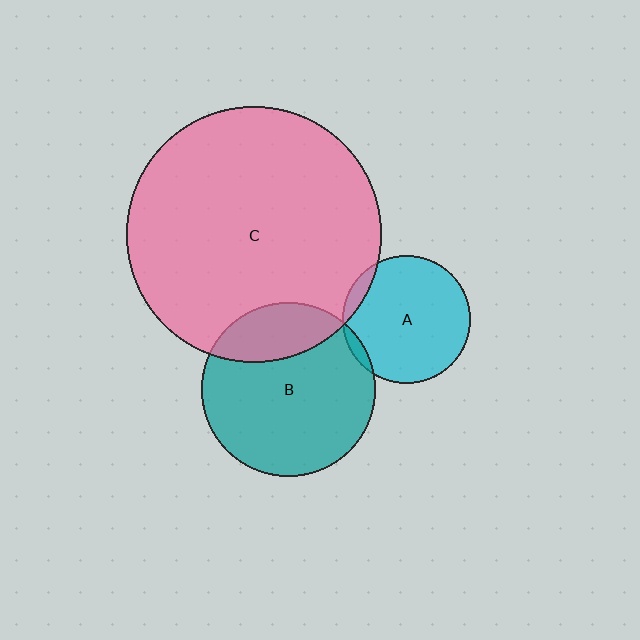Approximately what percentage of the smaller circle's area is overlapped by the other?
Approximately 25%.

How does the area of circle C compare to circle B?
Approximately 2.2 times.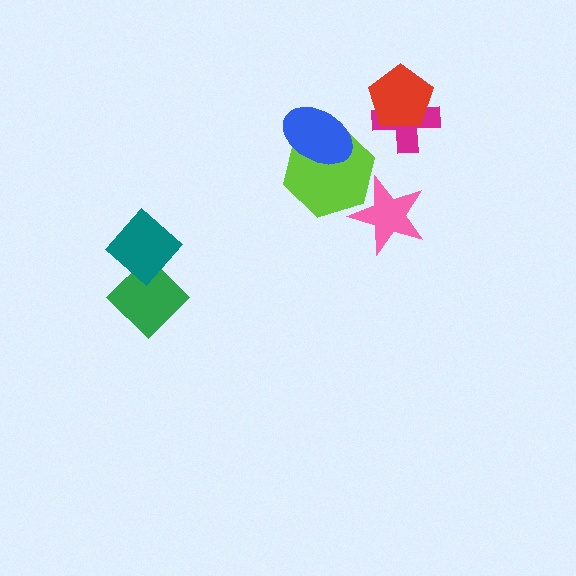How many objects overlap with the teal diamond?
1 object overlaps with the teal diamond.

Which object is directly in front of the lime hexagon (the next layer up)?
The blue ellipse is directly in front of the lime hexagon.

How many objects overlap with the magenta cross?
1 object overlaps with the magenta cross.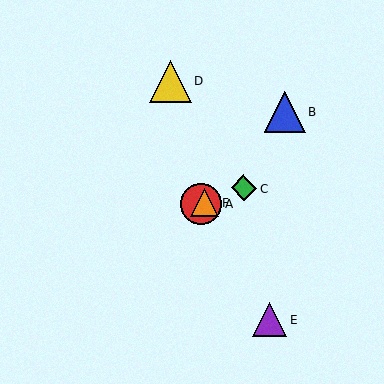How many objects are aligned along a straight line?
3 objects (A, C, F) are aligned along a straight line.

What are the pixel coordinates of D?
Object D is at (170, 81).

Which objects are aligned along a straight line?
Objects A, C, F are aligned along a straight line.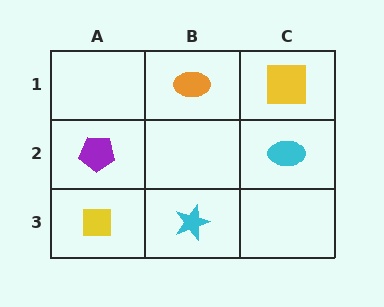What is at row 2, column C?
A cyan ellipse.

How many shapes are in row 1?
2 shapes.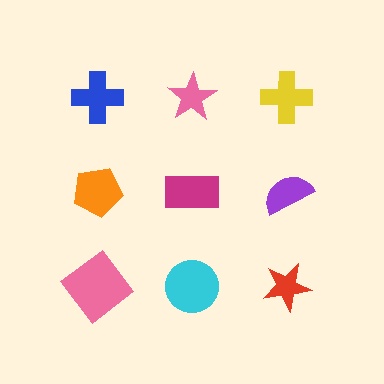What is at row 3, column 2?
A cyan circle.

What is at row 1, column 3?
A yellow cross.